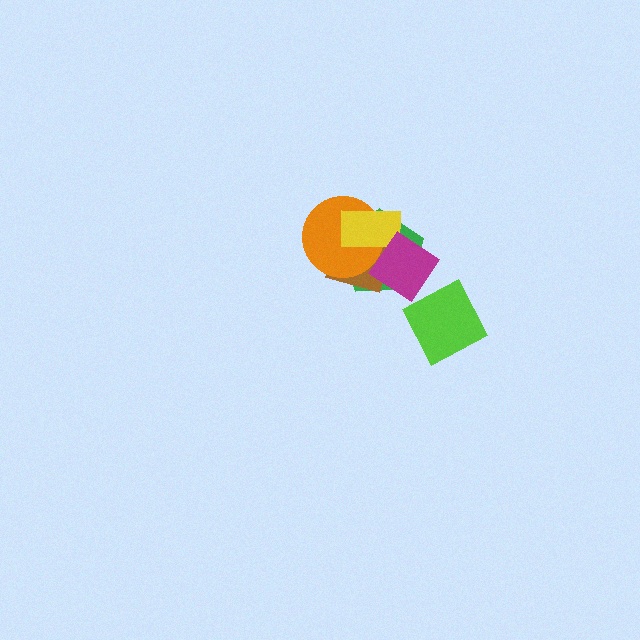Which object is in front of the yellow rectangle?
The magenta diamond is in front of the yellow rectangle.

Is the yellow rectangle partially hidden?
Yes, it is partially covered by another shape.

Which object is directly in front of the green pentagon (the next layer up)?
The brown square is directly in front of the green pentagon.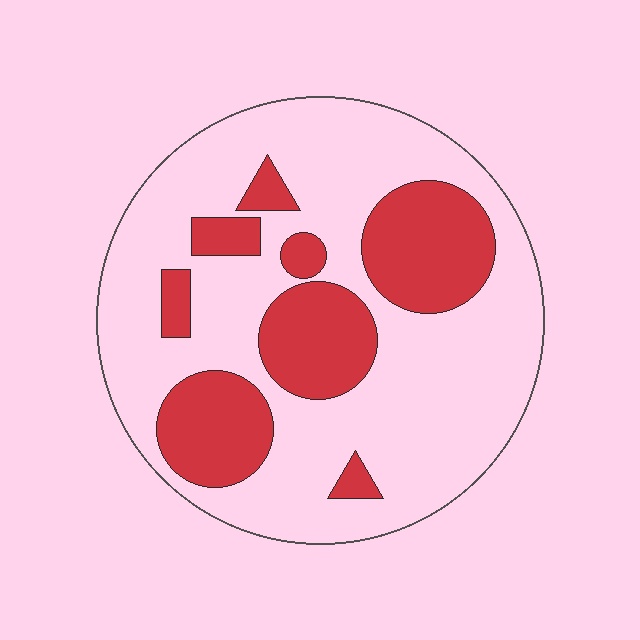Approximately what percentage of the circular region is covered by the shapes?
Approximately 30%.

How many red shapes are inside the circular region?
8.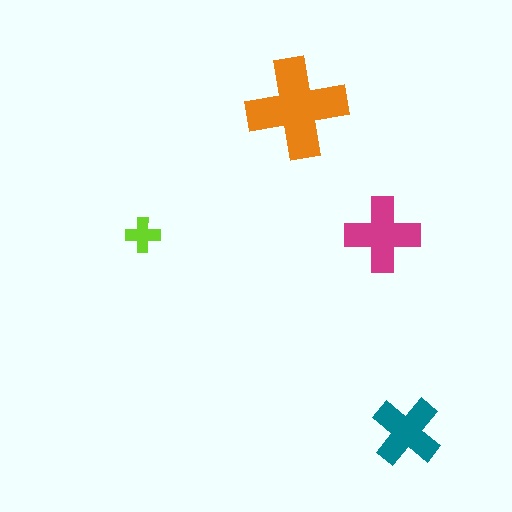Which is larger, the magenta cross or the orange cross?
The orange one.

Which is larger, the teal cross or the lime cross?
The teal one.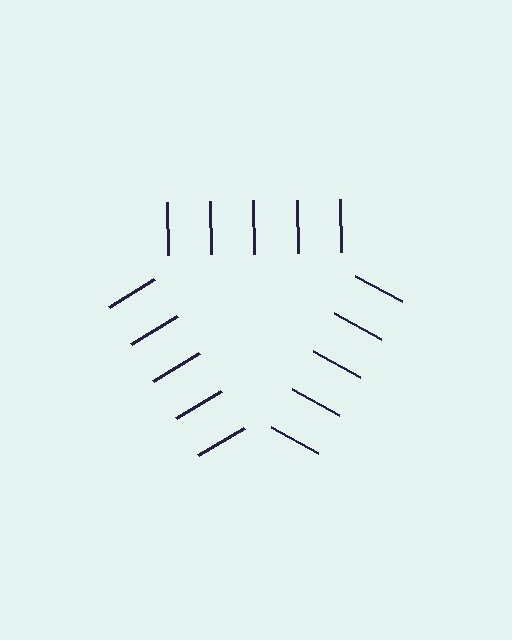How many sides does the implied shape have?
3 sides — the line-ends trace a triangle.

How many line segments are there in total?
15 — 5 along each of the 3 edges.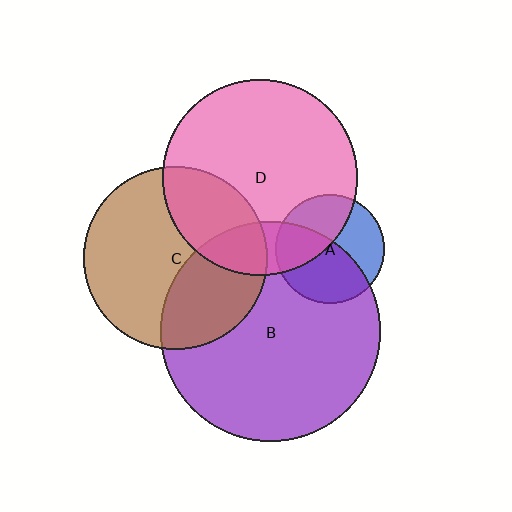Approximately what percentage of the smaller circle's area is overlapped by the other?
Approximately 15%.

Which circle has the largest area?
Circle B (purple).